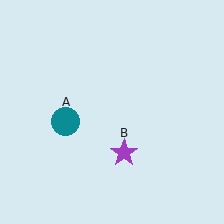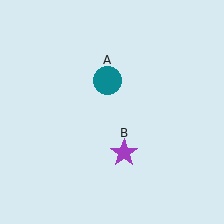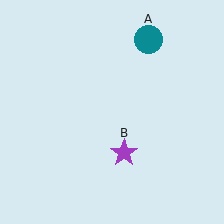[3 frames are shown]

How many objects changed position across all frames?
1 object changed position: teal circle (object A).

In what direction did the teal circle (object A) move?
The teal circle (object A) moved up and to the right.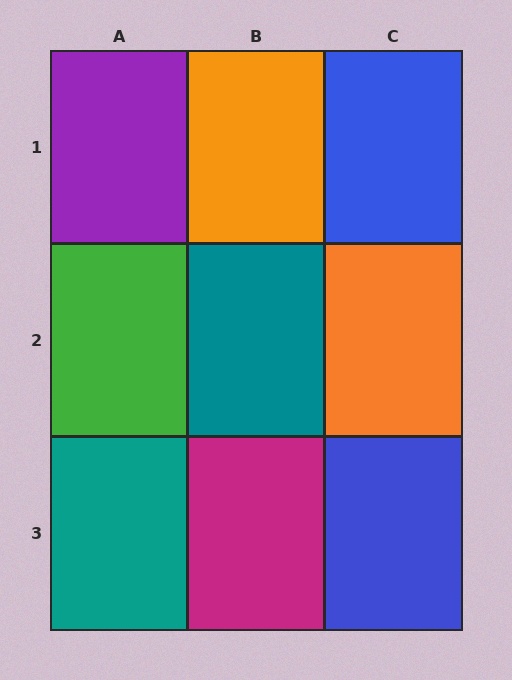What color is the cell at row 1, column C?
Blue.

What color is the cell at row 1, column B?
Orange.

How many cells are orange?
2 cells are orange.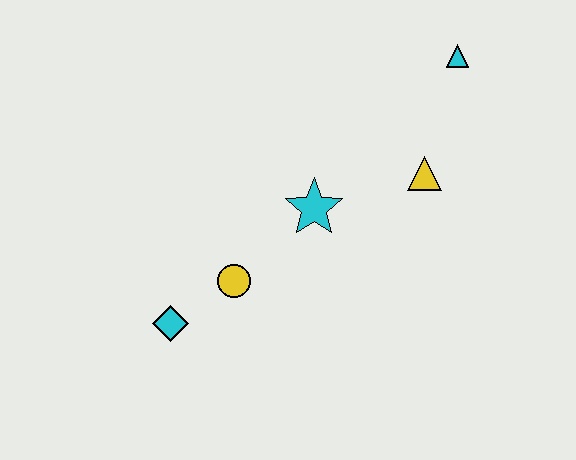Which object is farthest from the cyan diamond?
The cyan triangle is farthest from the cyan diamond.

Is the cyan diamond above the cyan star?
No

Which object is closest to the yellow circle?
The cyan diamond is closest to the yellow circle.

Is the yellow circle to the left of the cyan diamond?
No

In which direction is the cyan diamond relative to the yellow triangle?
The cyan diamond is to the left of the yellow triangle.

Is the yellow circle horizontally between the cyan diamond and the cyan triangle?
Yes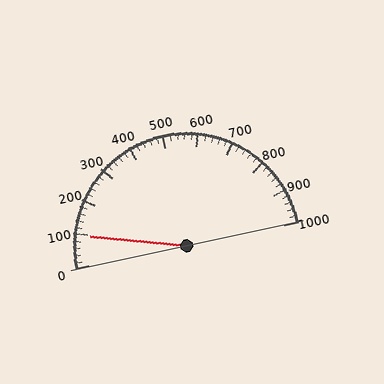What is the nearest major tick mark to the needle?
The nearest major tick mark is 100.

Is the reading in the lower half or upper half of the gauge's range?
The reading is in the lower half of the range (0 to 1000).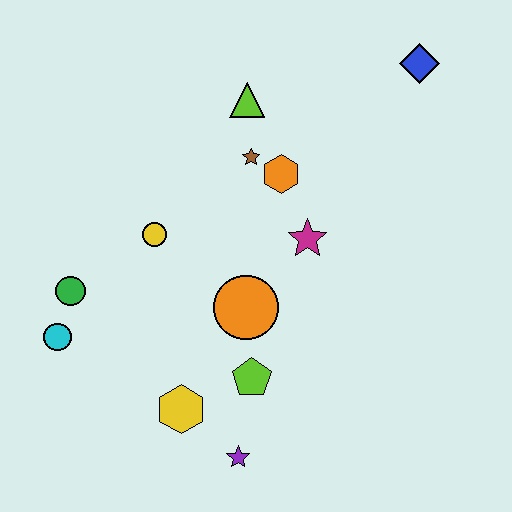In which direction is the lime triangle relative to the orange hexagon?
The lime triangle is above the orange hexagon.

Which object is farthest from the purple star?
The blue diamond is farthest from the purple star.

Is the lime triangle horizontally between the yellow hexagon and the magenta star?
Yes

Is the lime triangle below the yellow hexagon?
No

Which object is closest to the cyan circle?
The green circle is closest to the cyan circle.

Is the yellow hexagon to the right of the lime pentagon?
No